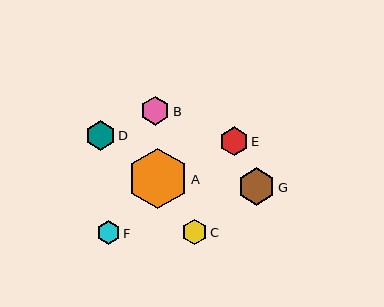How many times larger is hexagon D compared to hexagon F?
Hexagon D is approximately 1.2 times the size of hexagon F.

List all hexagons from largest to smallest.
From largest to smallest: A, G, D, B, E, C, F.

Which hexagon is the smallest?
Hexagon F is the smallest with a size of approximately 24 pixels.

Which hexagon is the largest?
Hexagon A is the largest with a size of approximately 61 pixels.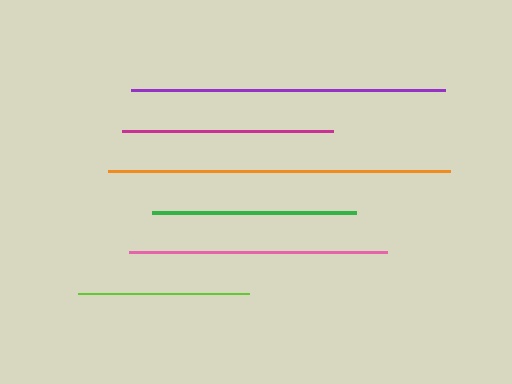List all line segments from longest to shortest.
From longest to shortest: orange, purple, pink, magenta, green, lime.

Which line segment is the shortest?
The lime line is the shortest at approximately 171 pixels.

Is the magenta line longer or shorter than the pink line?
The pink line is longer than the magenta line.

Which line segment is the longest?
The orange line is the longest at approximately 342 pixels.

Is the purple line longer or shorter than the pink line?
The purple line is longer than the pink line.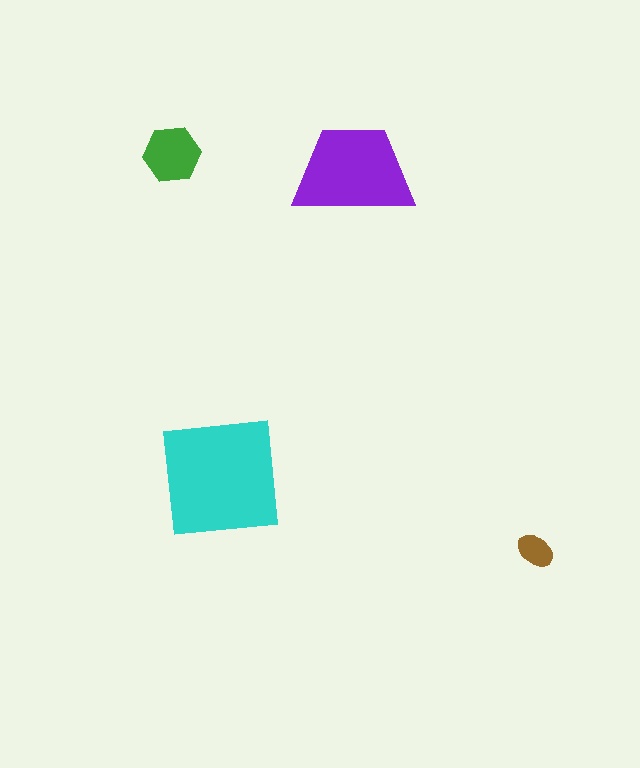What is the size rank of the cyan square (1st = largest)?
1st.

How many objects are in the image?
There are 4 objects in the image.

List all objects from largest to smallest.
The cyan square, the purple trapezoid, the green hexagon, the brown ellipse.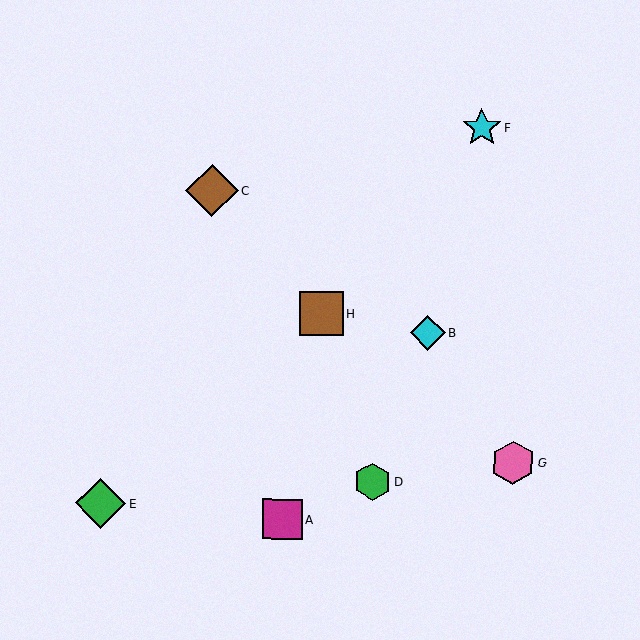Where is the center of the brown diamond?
The center of the brown diamond is at (212, 190).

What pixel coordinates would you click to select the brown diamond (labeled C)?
Click at (212, 190) to select the brown diamond C.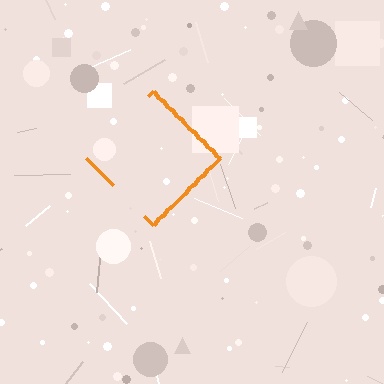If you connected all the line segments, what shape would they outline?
They would outline a diamond.